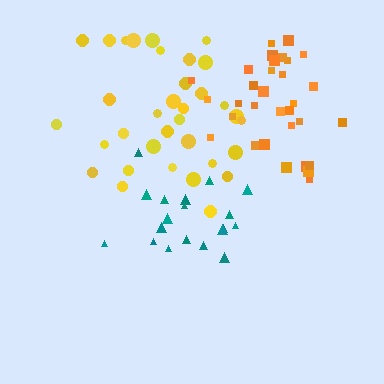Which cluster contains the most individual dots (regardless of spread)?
Yellow (34).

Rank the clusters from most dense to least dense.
orange, teal, yellow.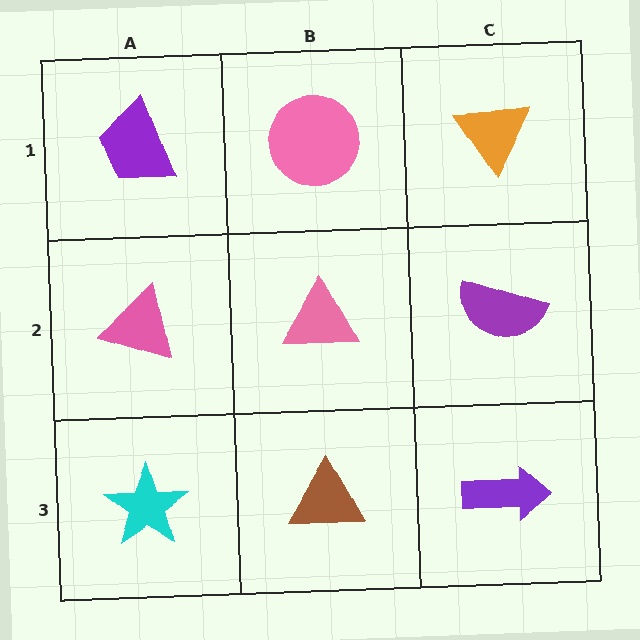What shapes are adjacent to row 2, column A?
A purple trapezoid (row 1, column A), a cyan star (row 3, column A), a pink triangle (row 2, column B).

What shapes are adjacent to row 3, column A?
A pink triangle (row 2, column A), a brown triangle (row 3, column B).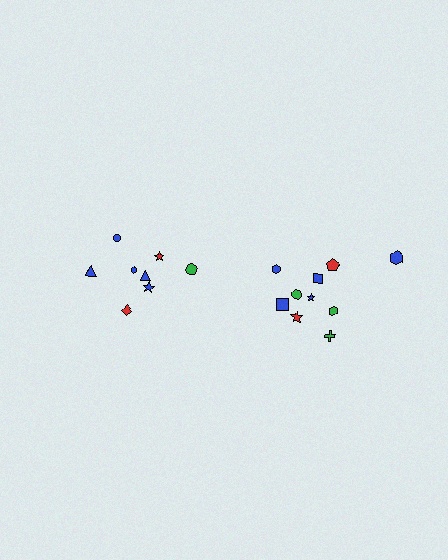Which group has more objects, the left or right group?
The right group.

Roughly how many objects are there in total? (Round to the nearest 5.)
Roughly 20 objects in total.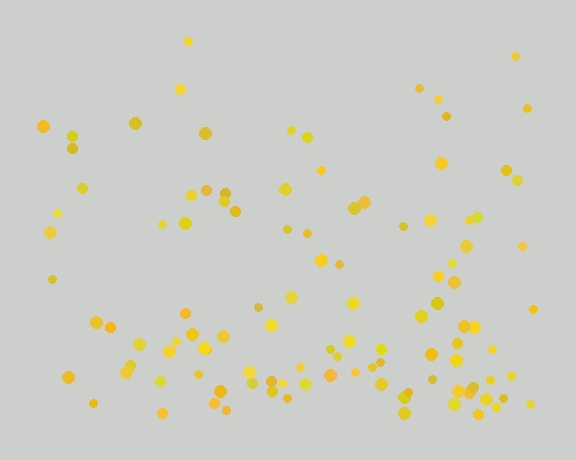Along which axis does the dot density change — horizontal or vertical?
Vertical.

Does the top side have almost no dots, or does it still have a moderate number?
Still a moderate number, just noticeably fewer than the bottom.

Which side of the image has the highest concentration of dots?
The bottom.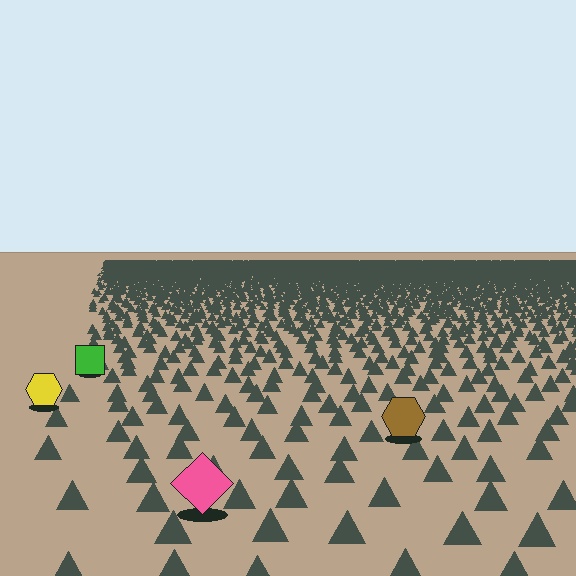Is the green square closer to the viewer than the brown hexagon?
No. The brown hexagon is closer — you can tell from the texture gradient: the ground texture is coarser near it.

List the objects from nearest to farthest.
From nearest to farthest: the pink diamond, the brown hexagon, the yellow hexagon, the green square.